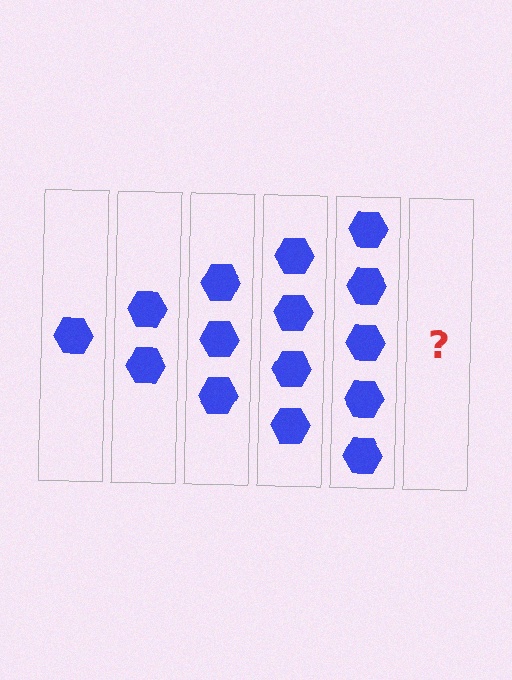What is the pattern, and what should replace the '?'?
The pattern is that each step adds one more hexagon. The '?' should be 6 hexagons.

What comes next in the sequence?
The next element should be 6 hexagons.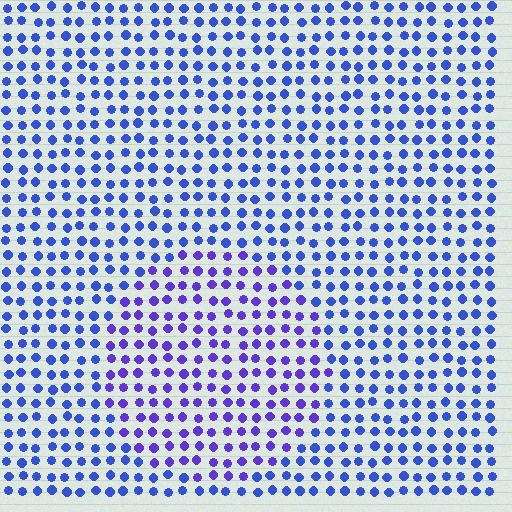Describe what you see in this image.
The image is filled with small blue elements in a uniform arrangement. A circle-shaped region is visible where the elements are tinted to a slightly different hue, forming a subtle color boundary.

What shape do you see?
I see a circle.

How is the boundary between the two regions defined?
The boundary is defined purely by a slight shift in hue (about 28 degrees). Spacing, size, and orientation are identical on both sides.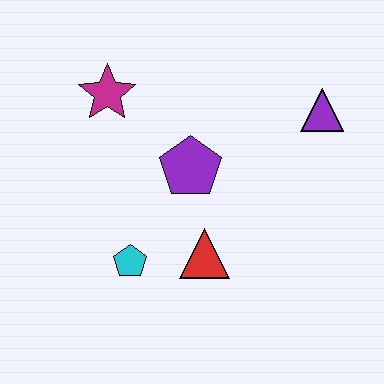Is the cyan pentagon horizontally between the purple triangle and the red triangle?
No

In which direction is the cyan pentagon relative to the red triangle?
The cyan pentagon is to the left of the red triangle.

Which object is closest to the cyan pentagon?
The red triangle is closest to the cyan pentagon.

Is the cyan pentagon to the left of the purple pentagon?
Yes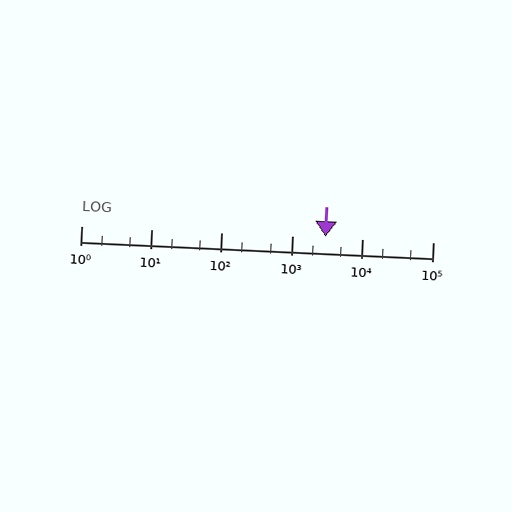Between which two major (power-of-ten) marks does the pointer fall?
The pointer is between 1000 and 10000.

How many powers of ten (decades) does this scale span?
The scale spans 5 decades, from 1 to 100000.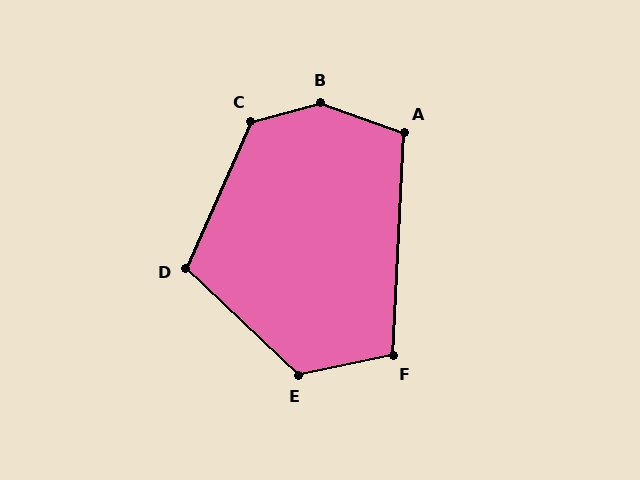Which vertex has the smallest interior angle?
F, at approximately 105 degrees.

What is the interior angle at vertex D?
Approximately 110 degrees (obtuse).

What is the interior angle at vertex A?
Approximately 106 degrees (obtuse).